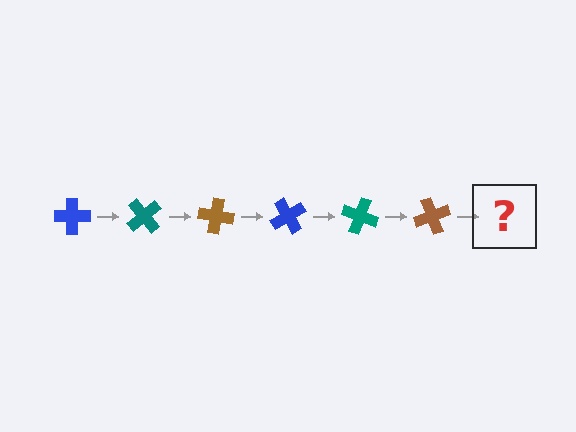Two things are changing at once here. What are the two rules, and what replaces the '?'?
The two rules are that it rotates 50 degrees each step and the color cycles through blue, teal, and brown. The '?' should be a blue cross, rotated 300 degrees from the start.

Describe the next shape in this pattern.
It should be a blue cross, rotated 300 degrees from the start.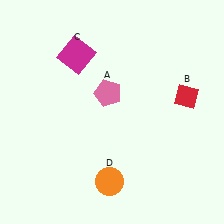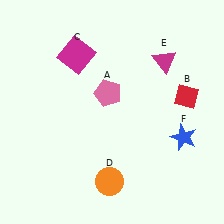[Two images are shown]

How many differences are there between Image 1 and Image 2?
There are 2 differences between the two images.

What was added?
A magenta triangle (E), a blue star (F) were added in Image 2.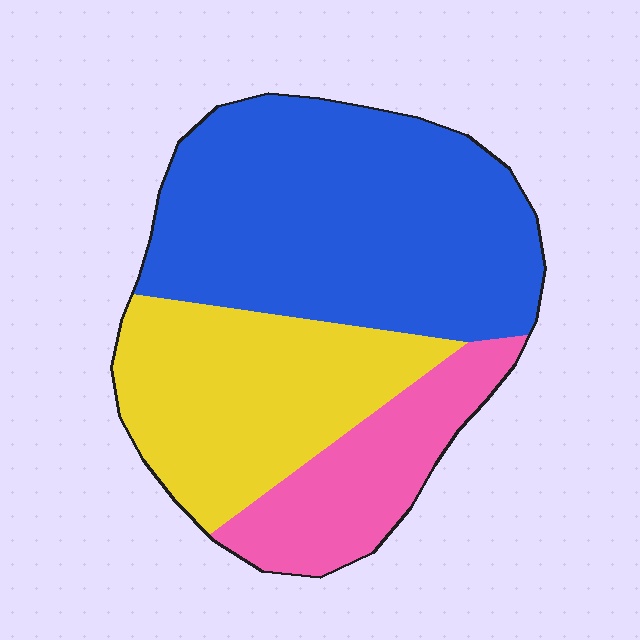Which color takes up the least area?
Pink, at roughly 20%.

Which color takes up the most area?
Blue, at roughly 50%.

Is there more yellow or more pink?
Yellow.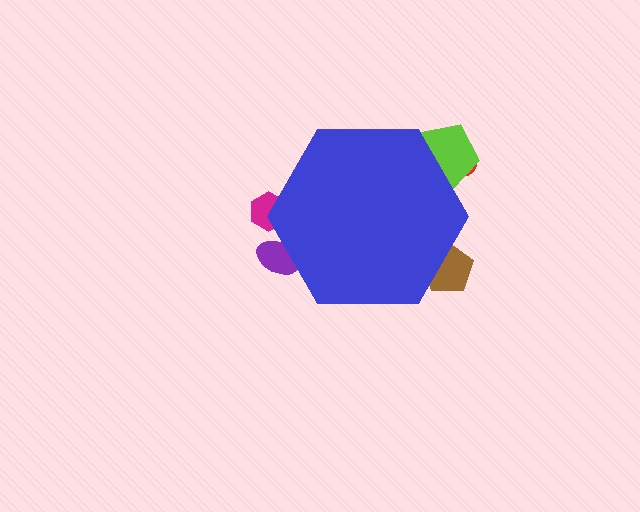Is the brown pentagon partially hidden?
Yes, the brown pentagon is partially hidden behind the blue hexagon.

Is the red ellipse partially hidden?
Yes, the red ellipse is partially hidden behind the blue hexagon.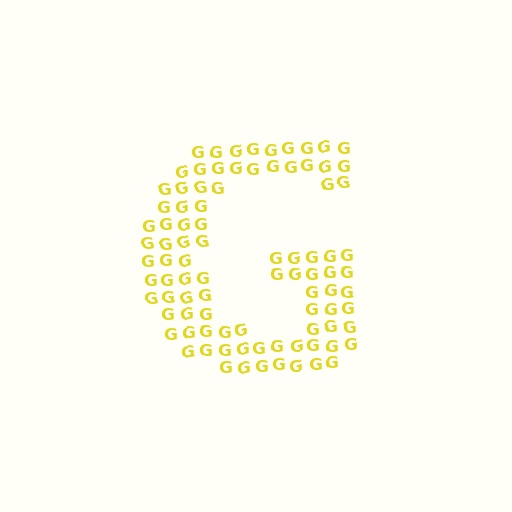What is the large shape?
The large shape is the letter G.